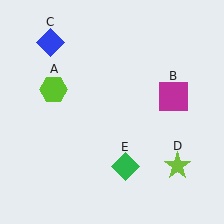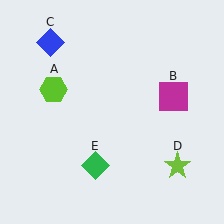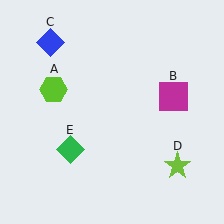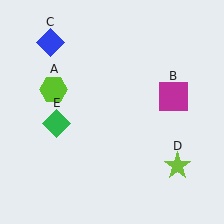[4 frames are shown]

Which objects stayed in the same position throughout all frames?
Lime hexagon (object A) and magenta square (object B) and blue diamond (object C) and lime star (object D) remained stationary.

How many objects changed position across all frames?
1 object changed position: green diamond (object E).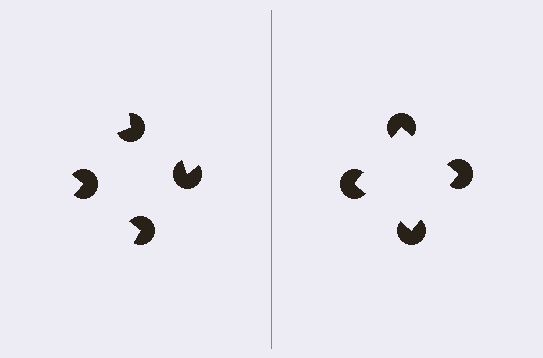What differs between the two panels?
The pac-man discs are positioned identically on both sides; only the wedge orientations differ. On the right they align to a square; on the left they are misaligned.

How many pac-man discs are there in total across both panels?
8 — 4 on each side.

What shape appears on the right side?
An illusory square.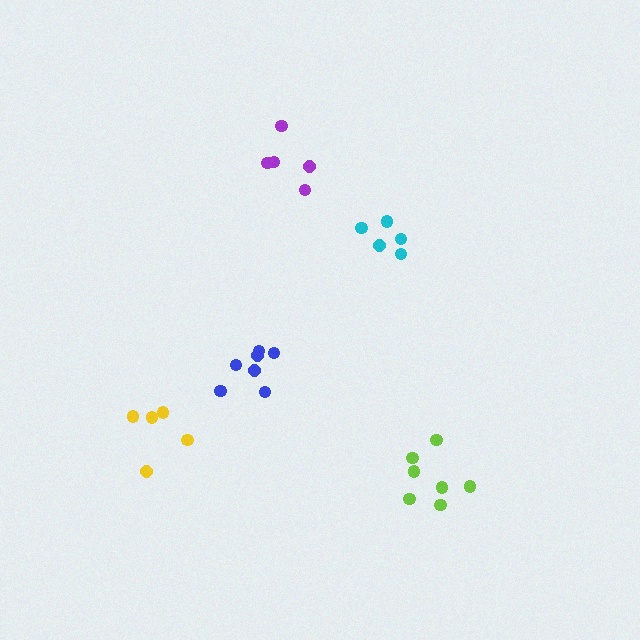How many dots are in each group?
Group 1: 5 dots, Group 2: 7 dots, Group 3: 5 dots, Group 4: 5 dots, Group 5: 7 dots (29 total).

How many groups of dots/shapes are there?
There are 5 groups.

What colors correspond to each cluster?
The clusters are colored: purple, lime, cyan, yellow, blue.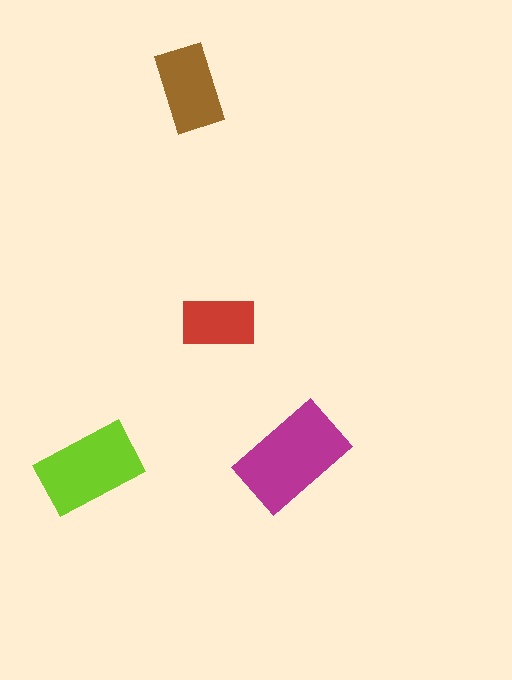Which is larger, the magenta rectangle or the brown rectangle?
The magenta one.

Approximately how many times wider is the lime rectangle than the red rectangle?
About 1.5 times wider.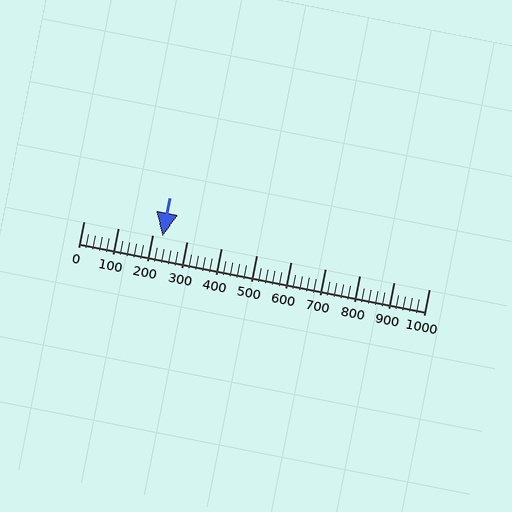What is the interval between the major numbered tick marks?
The major tick marks are spaced 100 units apart.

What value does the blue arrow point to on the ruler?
The blue arrow points to approximately 228.